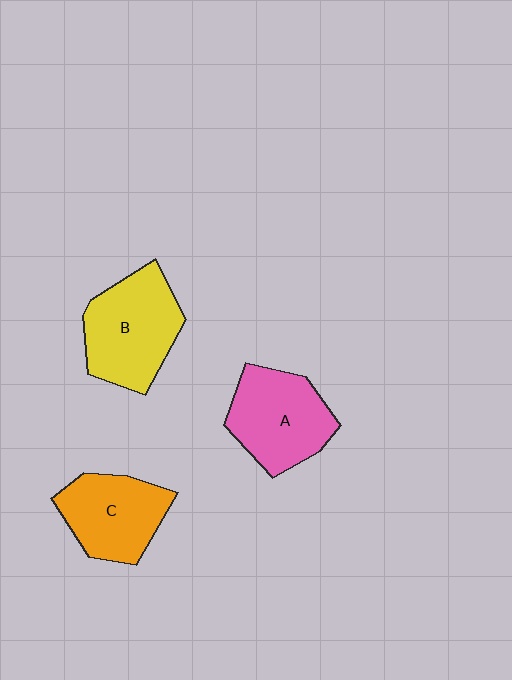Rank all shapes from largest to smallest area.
From largest to smallest: B (yellow), A (pink), C (orange).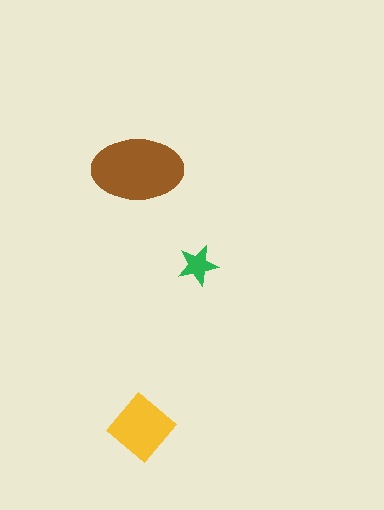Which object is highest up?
The brown ellipse is topmost.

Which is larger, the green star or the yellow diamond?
The yellow diamond.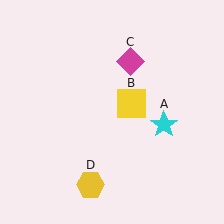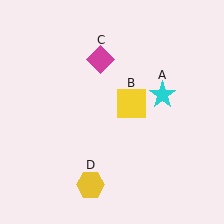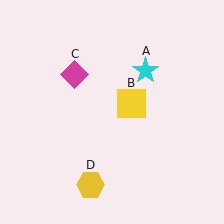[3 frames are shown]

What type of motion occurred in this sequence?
The cyan star (object A), magenta diamond (object C) rotated counterclockwise around the center of the scene.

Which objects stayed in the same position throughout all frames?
Yellow square (object B) and yellow hexagon (object D) remained stationary.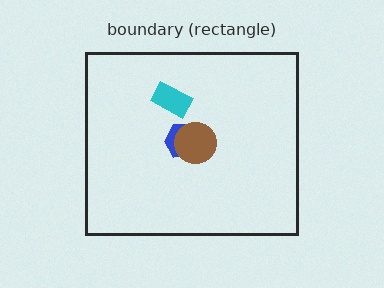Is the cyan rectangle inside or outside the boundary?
Inside.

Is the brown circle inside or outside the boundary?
Inside.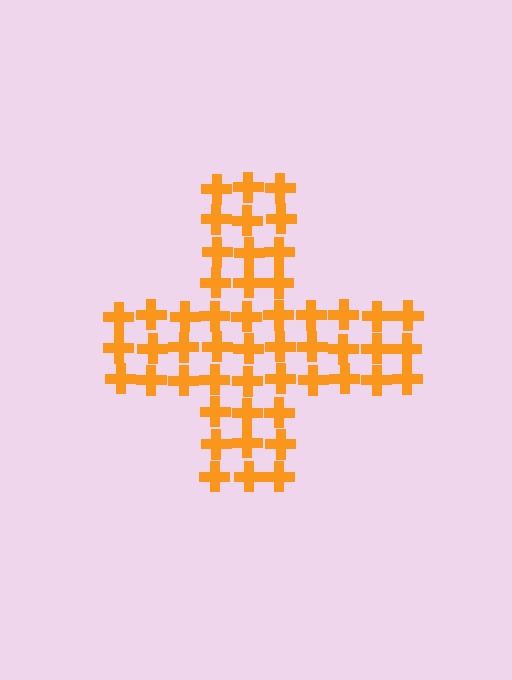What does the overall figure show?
The overall figure shows a cross.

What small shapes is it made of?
It is made of small crosses.